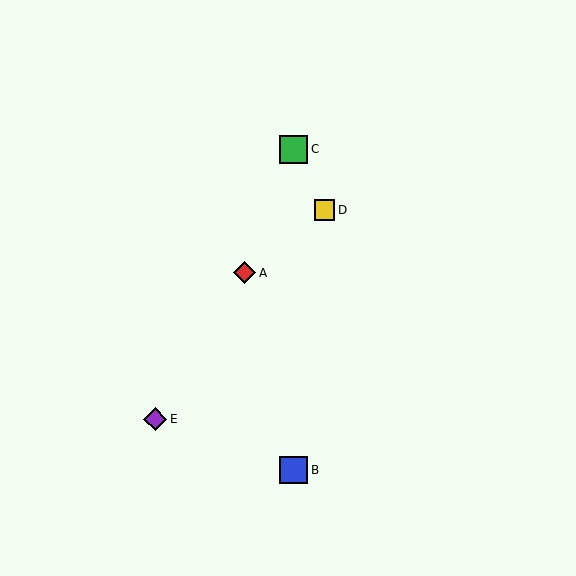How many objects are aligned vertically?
2 objects (B, C) are aligned vertically.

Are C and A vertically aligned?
No, C is at x≈294 and A is at x≈245.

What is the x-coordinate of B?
Object B is at x≈294.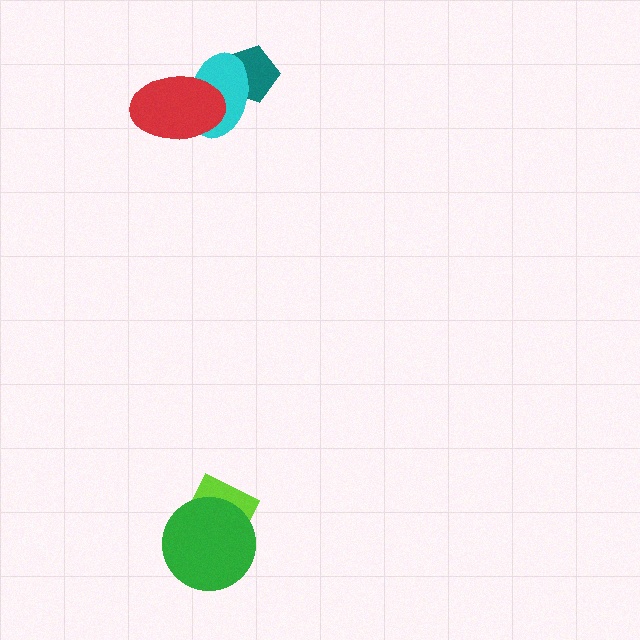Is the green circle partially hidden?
No, no other shape covers it.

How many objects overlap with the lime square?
1 object overlaps with the lime square.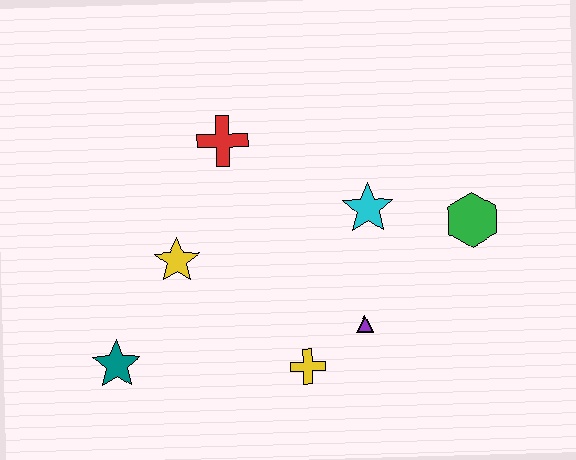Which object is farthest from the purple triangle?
The teal star is farthest from the purple triangle.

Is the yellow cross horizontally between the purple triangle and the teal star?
Yes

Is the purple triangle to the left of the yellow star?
No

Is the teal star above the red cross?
No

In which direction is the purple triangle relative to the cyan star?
The purple triangle is below the cyan star.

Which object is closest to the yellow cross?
The purple triangle is closest to the yellow cross.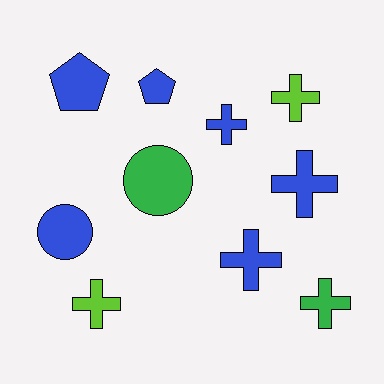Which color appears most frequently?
Blue, with 6 objects.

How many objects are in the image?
There are 10 objects.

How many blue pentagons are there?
There are 2 blue pentagons.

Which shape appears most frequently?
Cross, with 6 objects.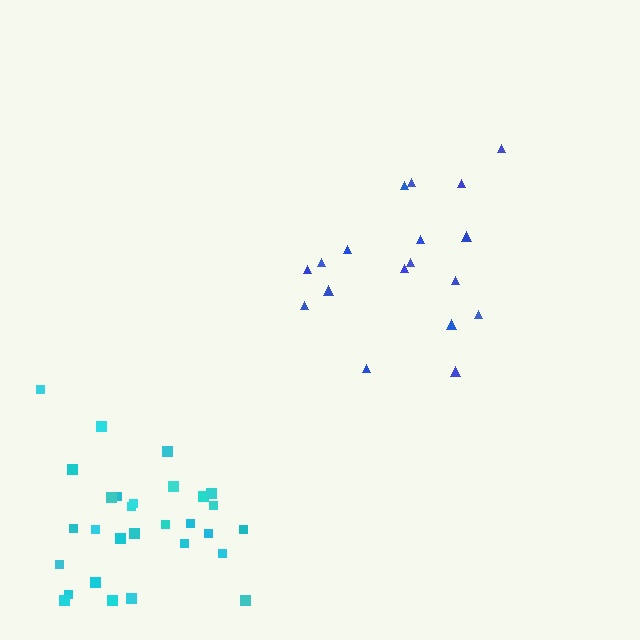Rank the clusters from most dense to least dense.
cyan, blue.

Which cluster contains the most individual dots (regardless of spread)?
Cyan (29).